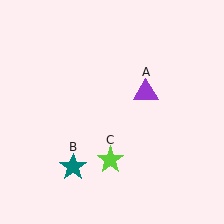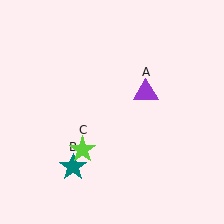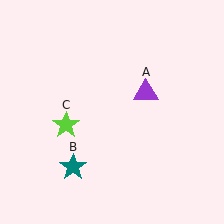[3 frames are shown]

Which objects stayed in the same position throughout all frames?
Purple triangle (object A) and teal star (object B) remained stationary.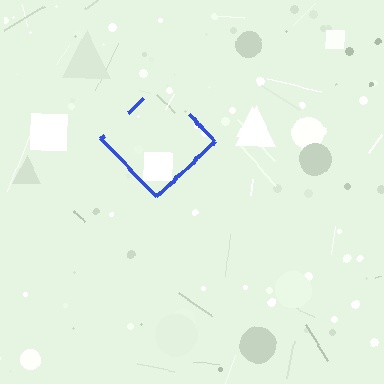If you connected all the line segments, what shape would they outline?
They would outline a diamond.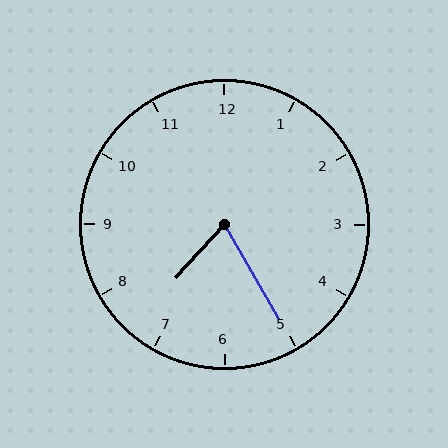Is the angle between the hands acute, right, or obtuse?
It is acute.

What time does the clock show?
7:25.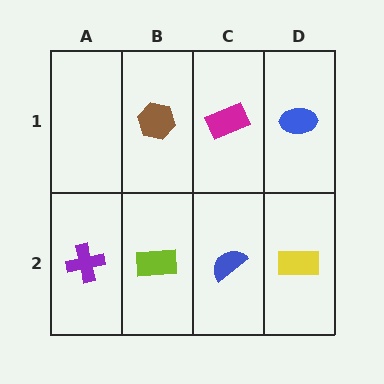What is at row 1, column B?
A brown hexagon.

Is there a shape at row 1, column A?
No, that cell is empty.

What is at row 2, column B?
A lime rectangle.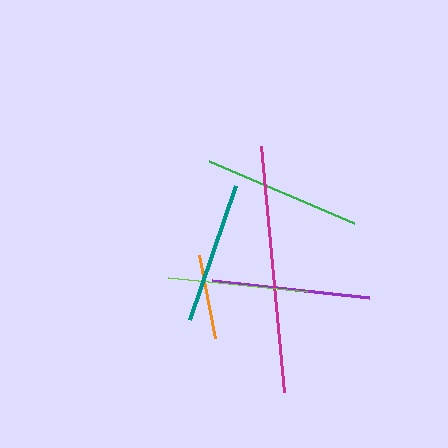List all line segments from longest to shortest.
From longest to shortest: magenta, purple, green, teal, lime, orange.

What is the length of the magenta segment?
The magenta segment is approximately 246 pixels long.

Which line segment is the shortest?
The orange line is the shortest at approximately 85 pixels.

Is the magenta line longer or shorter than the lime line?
The magenta line is longer than the lime line.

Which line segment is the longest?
The magenta line is the longest at approximately 246 pixels.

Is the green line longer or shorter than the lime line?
The green line is longer than the lime line.